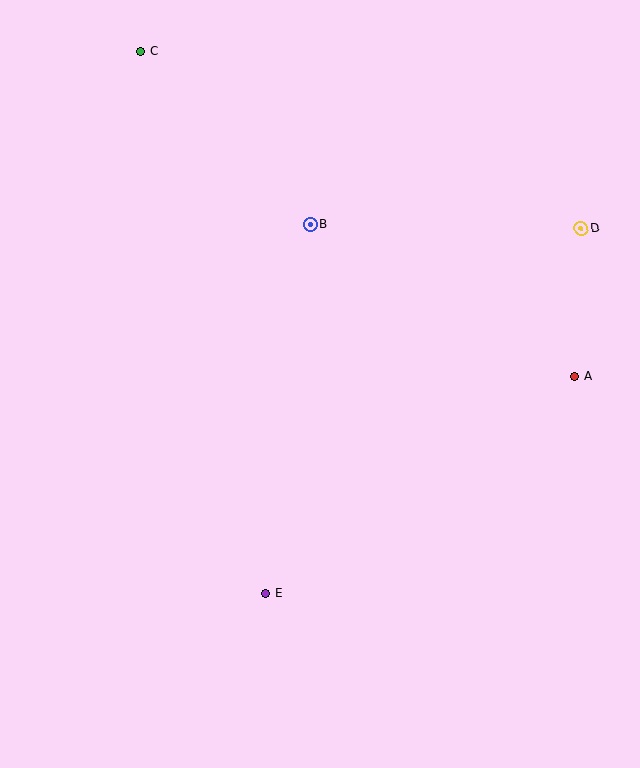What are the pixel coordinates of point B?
Point B is at (311, 224).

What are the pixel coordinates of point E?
Point E is at (265, 593).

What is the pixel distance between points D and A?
The distance between D and A is 148 pixels.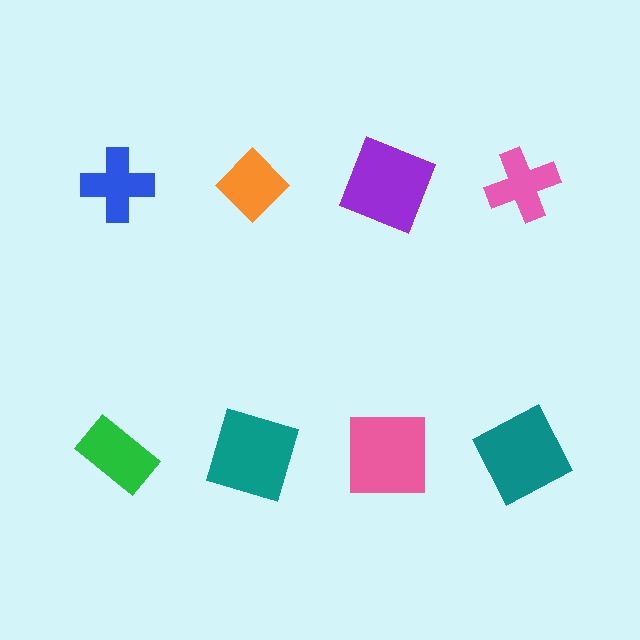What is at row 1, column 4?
A pink cross.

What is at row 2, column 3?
A pink square.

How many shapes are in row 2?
4 shapes.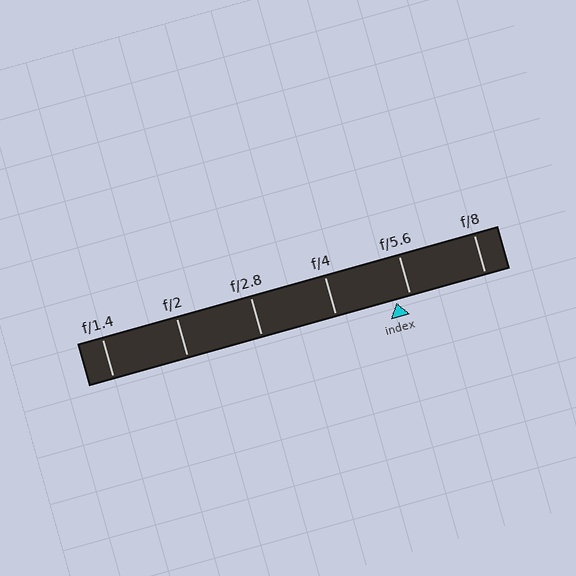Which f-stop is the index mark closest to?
The index mark is closest to f/5.6.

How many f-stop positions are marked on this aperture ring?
There are 6 f-stop positions marked.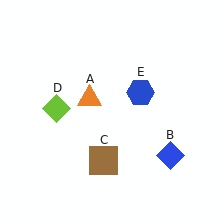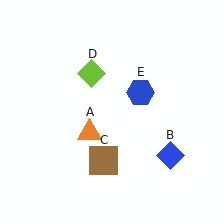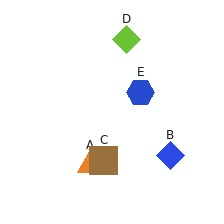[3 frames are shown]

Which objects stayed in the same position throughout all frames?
Blue diamond (object B) and brown square (object C) and blue hexagon (object E) remained stationary.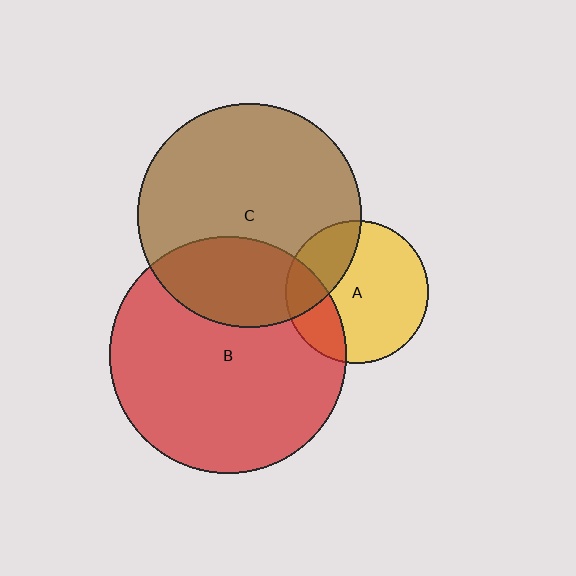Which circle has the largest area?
Circle B (red).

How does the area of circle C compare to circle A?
Approximately 2.5 times.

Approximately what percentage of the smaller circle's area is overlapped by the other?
Approximately 25%.